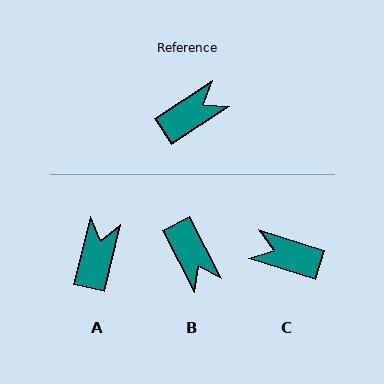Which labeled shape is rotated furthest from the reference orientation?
C, about 129 degrees away.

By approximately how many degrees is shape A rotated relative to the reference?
Approximately 42 degrees counter-clockwise.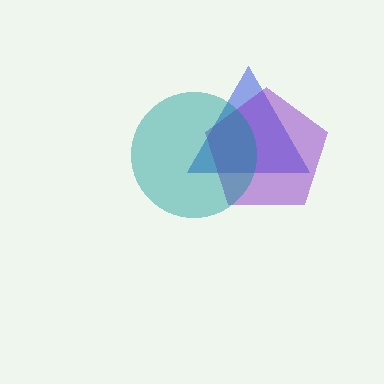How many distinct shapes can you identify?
There are 3 distinct shapes: a blue triangle, a purple pentagon, a teal circle.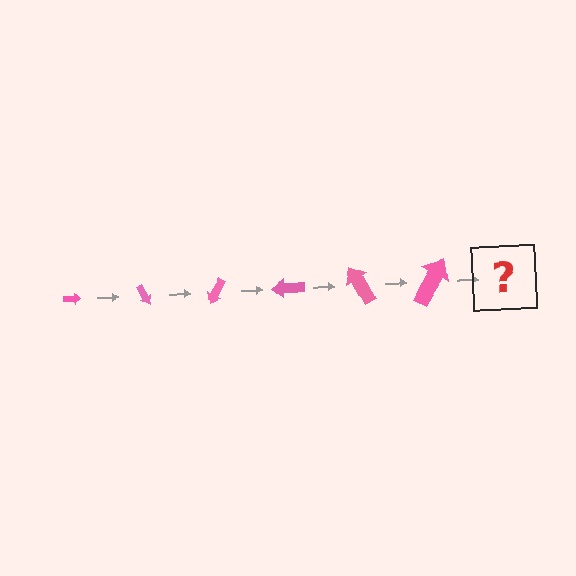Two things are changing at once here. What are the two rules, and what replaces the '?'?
The two rules are that the arrow grows larger each step and it rotates 60 degrees each step. The '?' should be an arrow, larger than the previous one and rotated 360 degrees from the start.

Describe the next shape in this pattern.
It should be an arrow, larger than the previous one and rotated 360 degrees from the start.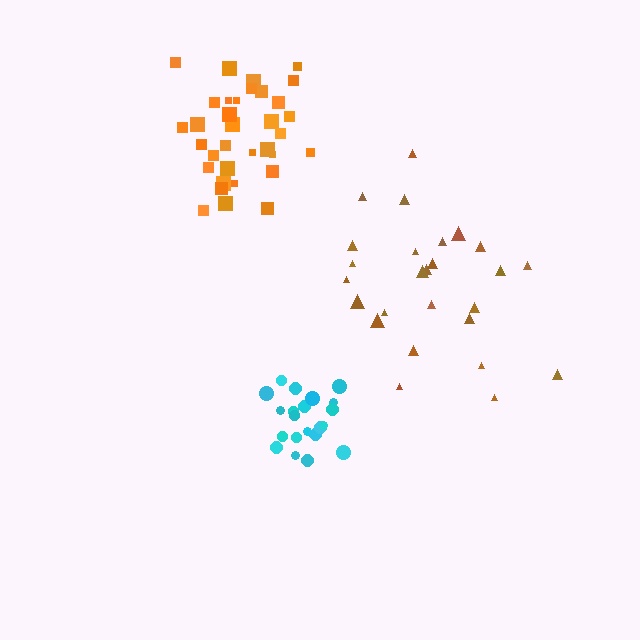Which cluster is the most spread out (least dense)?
Brown.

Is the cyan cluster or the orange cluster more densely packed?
Cyan.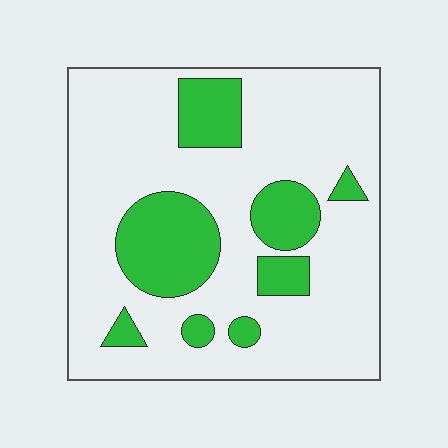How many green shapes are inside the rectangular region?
8.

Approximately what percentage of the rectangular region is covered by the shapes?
Approximately 25%.